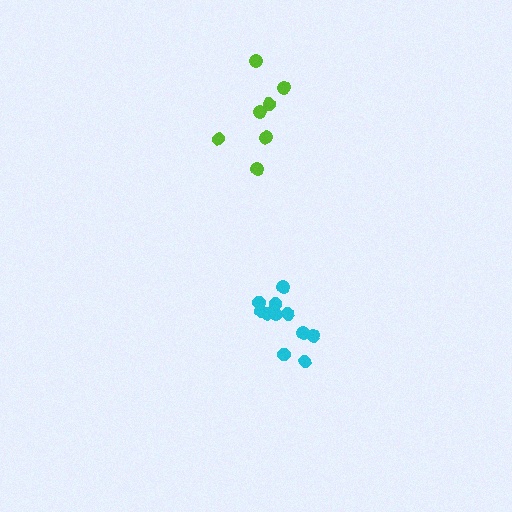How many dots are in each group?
Group 1: 11 dots, Group 2: 7 dots (18 total).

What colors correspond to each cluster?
The clusters are colored: cyan, lime.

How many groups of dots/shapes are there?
There are 2 groups.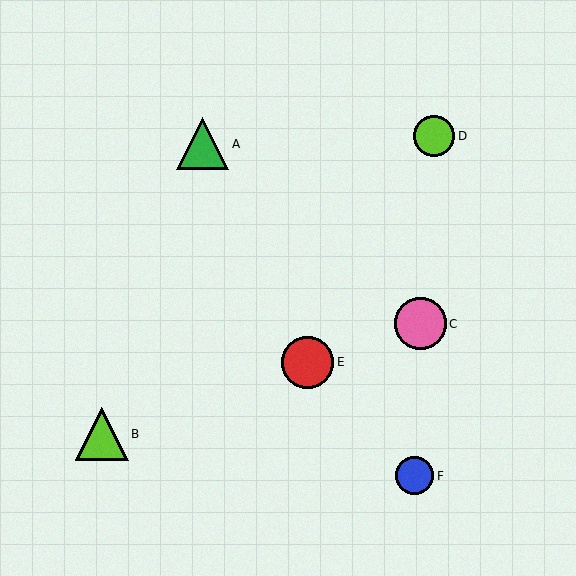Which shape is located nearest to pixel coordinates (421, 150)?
The lime circle (labeled D) at (434, 136) is nearest to that location.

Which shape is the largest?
The lime triangle (labeled B) is the largest.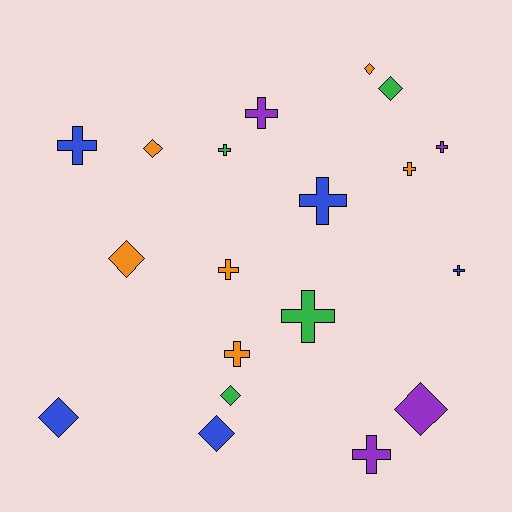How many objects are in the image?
There are 19 objects.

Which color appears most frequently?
Orange, with 6 objects.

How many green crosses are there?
There are 2 green crosses.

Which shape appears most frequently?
Cross, with 11 objects.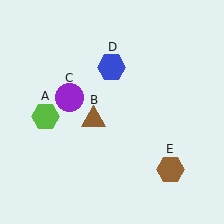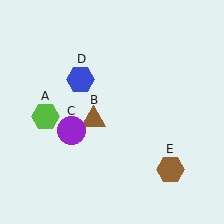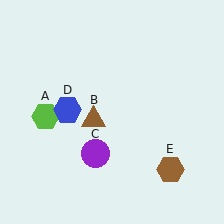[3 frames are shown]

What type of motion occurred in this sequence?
The purple circle (object C), blue hexagon (object D) rotated counterclockwise around the center of the scene.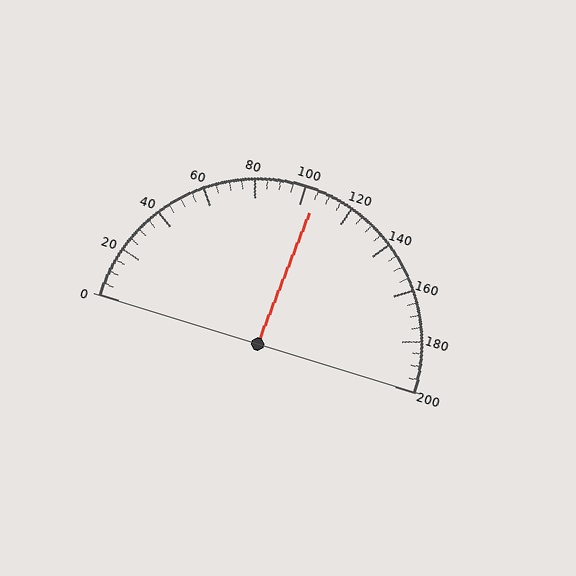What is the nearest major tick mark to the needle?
The nearest major tick mark is 100.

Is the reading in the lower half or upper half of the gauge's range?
The reading is in the upper half of the range (0 to 200).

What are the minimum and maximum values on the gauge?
The gauge ranges from 0 to 200.